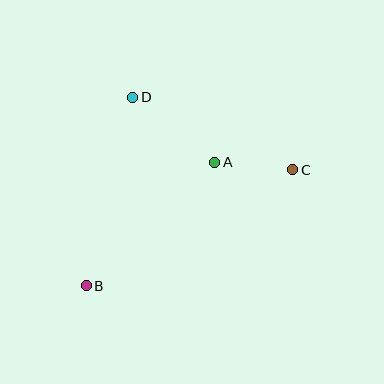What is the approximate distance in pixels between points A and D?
The distance between A and D is approximately 105 pixels.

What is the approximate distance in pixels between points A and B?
The distance between A and B is approximately 178 pixels.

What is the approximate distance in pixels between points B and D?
The distance between B and D is approximately 194 pixels.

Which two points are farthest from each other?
Points B and C are farthest from each other.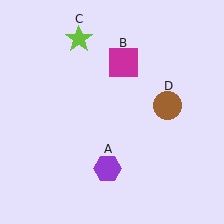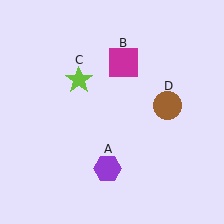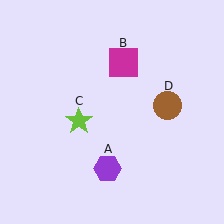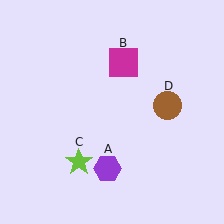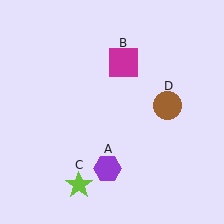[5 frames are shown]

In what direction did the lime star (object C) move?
The lime star (object C) moved down.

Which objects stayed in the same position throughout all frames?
Purple hexagon (object A) and magenta square (object B) and brown circle (object D) remained stationary.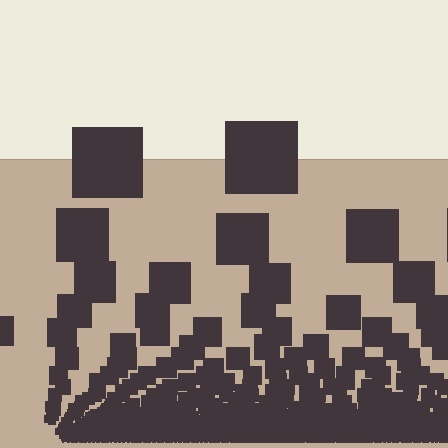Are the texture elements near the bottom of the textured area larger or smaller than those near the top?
Smaller. The gradient is inverted — elements near the bottom are smaller and denser.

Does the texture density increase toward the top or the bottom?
Density increases toward the bottom.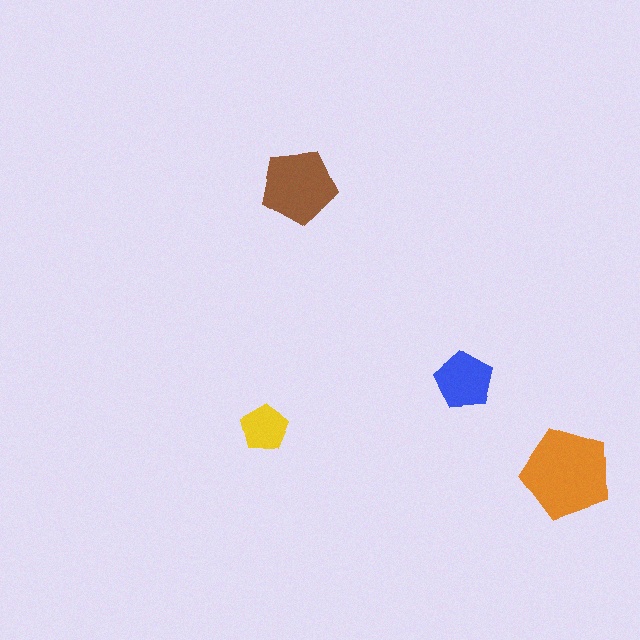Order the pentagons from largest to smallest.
the orange one, the brown one, the blue one, the yellow one.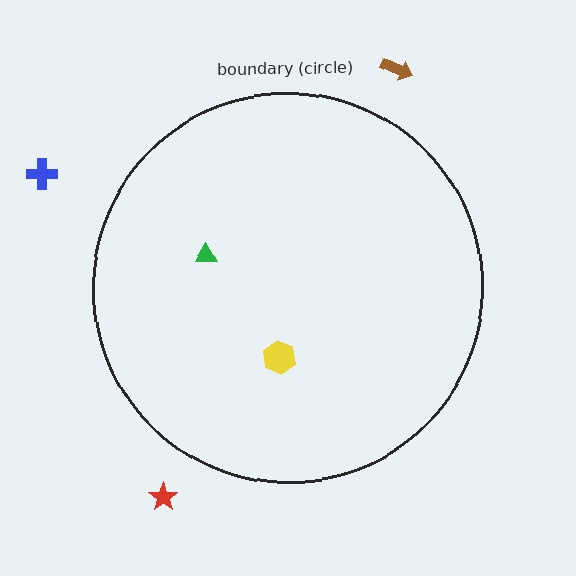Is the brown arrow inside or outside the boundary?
Outside.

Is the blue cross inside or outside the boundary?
Outside.